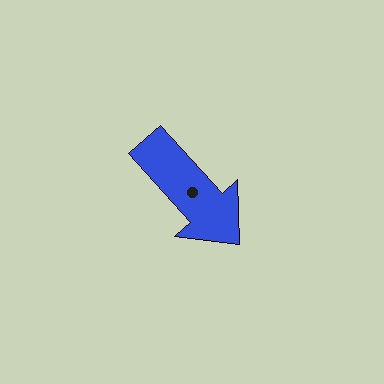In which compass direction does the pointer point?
Southeast.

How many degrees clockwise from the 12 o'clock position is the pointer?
Approximately 138 degrees.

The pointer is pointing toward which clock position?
Roughly 5 o'clock.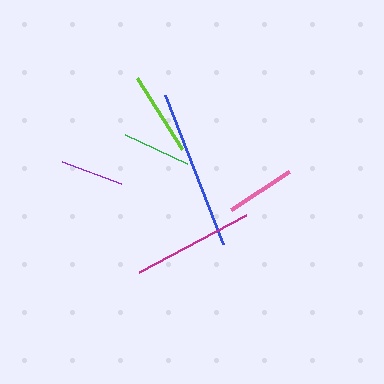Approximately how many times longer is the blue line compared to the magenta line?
The blue line is approximately 1.3 times the length of the magenta line.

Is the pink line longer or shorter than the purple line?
The pink line is longer than the purple line.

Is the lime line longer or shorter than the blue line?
The blue line is longer than the lime line.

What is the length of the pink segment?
The pink segment is approximately 70 pixels long.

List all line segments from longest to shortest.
From longest to shortest: blue, magenta, lime, pink, green, purple.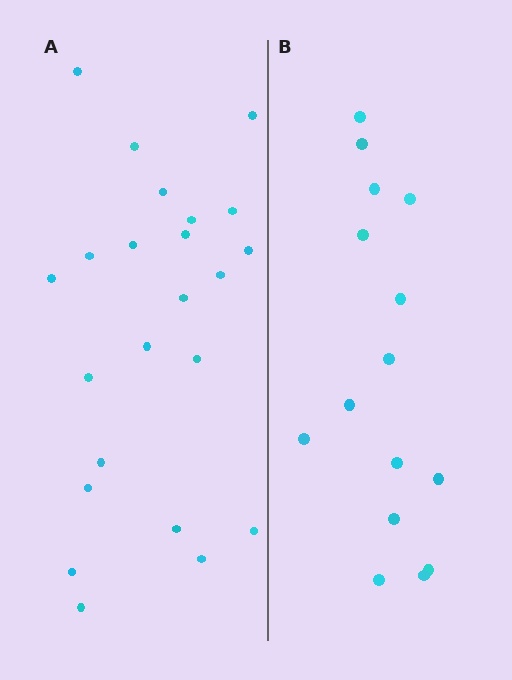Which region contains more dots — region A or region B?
Region A (the left region) has more dots.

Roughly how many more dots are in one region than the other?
Region A has roughly 8 or so more dots than region B.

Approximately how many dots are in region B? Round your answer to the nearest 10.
About 20 dots. (The exact count is 15, which rounds to 20.)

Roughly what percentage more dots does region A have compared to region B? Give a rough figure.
About 55% more.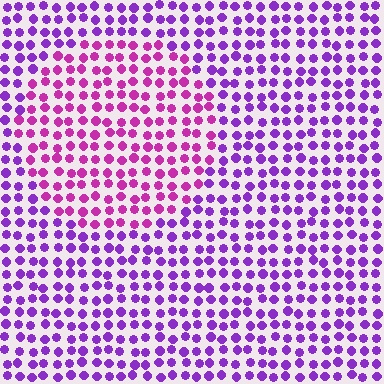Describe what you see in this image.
The image is filled with small purple elements in a uniform arrangement. A circle-shaped region is visible where the elements are tinted to a slightly different hue, forming a subtle color boundary.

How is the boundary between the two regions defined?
The boundary is defined purely by a slight shift in hue (about 35 degrees). Spacing, size, and orientation are identical on both sides.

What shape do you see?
I see a circle.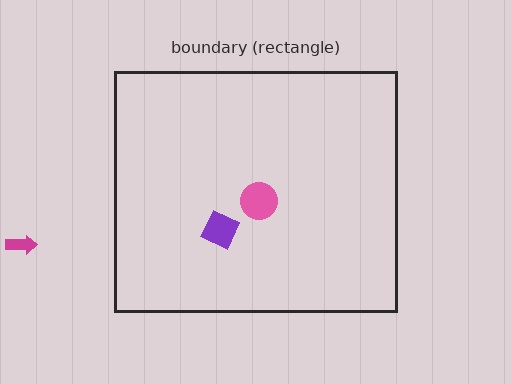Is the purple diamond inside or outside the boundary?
Inside.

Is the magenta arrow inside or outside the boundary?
Outside.